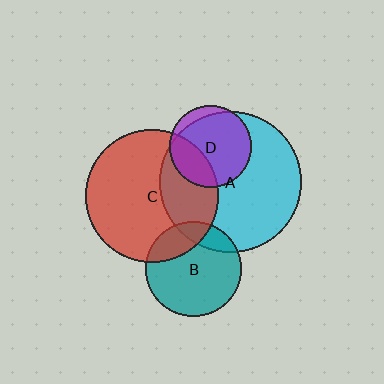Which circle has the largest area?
Circle A (cyan).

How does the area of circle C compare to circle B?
Approximately 2.0 times.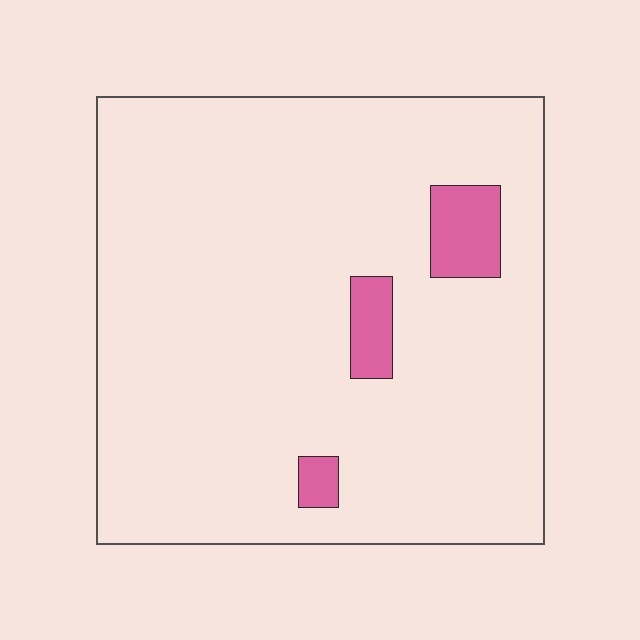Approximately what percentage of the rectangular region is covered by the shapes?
Approximately 5%.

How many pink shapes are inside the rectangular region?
3.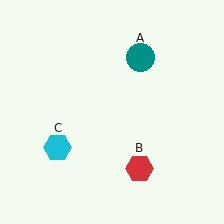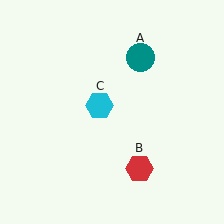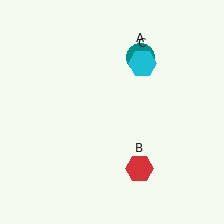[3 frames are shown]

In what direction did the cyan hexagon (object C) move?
The cyan hexagon (object C) moved up and to the right.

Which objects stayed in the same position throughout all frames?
Teal circle (object A) and red hexagon (object B) remained stationary.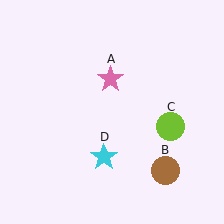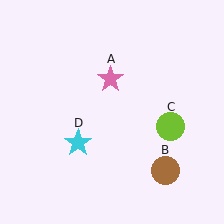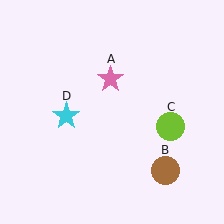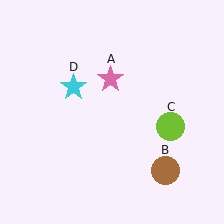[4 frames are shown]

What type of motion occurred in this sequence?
The cyan star (object D) rotated clockwise around the center of the scene.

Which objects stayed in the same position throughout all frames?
Pink star (object A) and brown circle (object B) and lime circle (object C) remained stationary.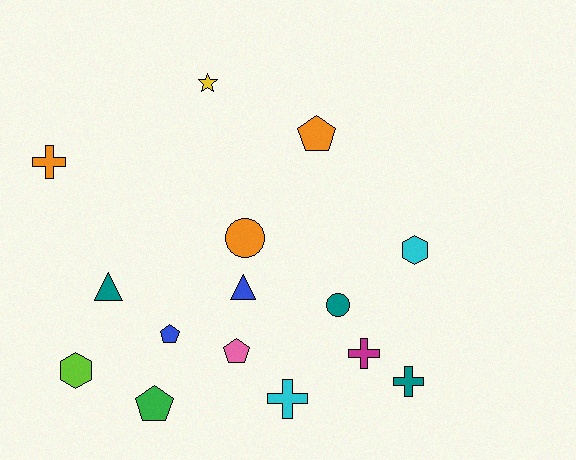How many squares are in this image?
There are no squares.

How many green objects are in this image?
There is 1 green object.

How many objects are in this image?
There are 15 objects.